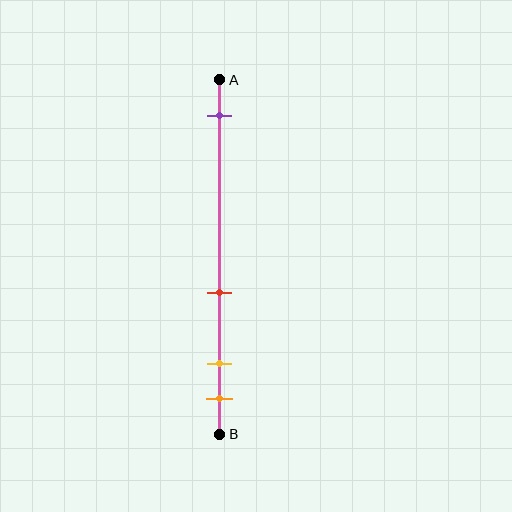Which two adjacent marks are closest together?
The yellow and orange marks are the closest adjacent pair.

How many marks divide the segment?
There are 4 marks dividing the segment.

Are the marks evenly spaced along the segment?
No, the marks are not evenly spaced.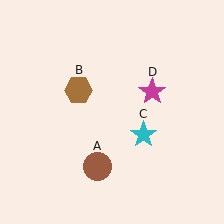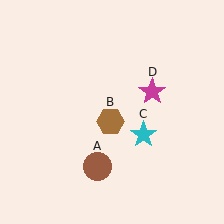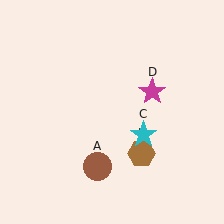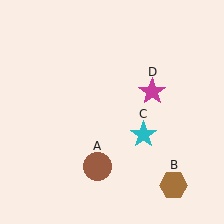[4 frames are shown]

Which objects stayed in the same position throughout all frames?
Brown circle (object A) and cyan star (object C) and magenta star (object D) remained stationary.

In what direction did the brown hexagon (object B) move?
The brown hexagon (object B) moved down and to the right.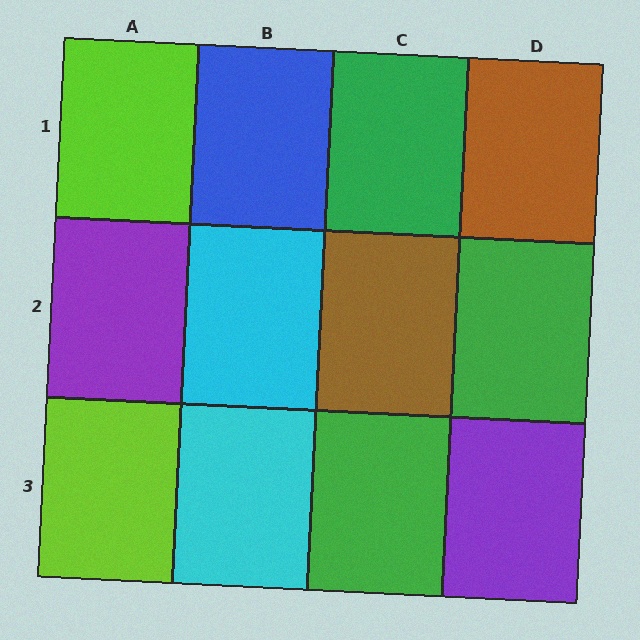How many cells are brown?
2 cells are brown.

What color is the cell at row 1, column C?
Green.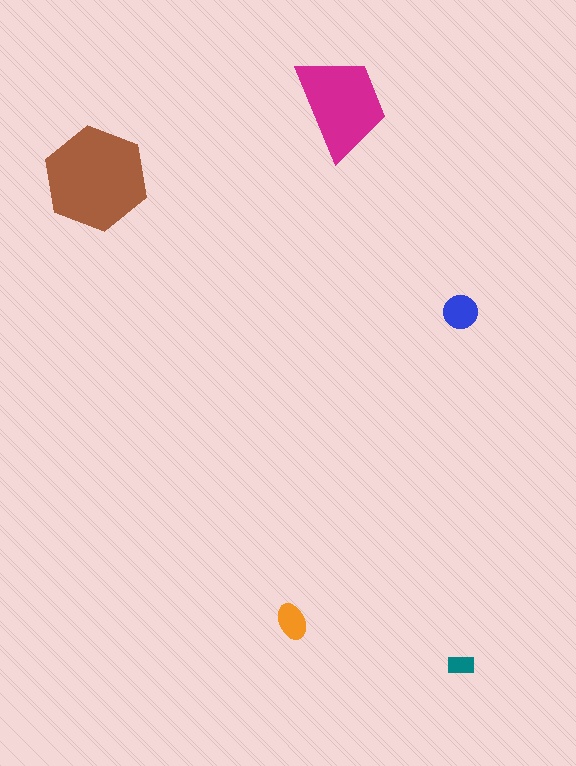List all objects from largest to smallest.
The brown hexagon, the magenta trapezoid, the blue circle, the orange ellipse, the teal rectangle.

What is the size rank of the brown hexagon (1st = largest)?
1st.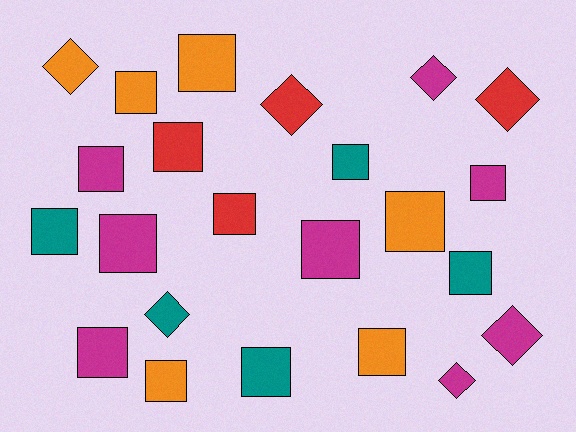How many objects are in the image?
There are 23 objects.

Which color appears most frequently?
Magenta, with 8 objects.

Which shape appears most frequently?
Square, with 16 objects.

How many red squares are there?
There are 2 red squares.